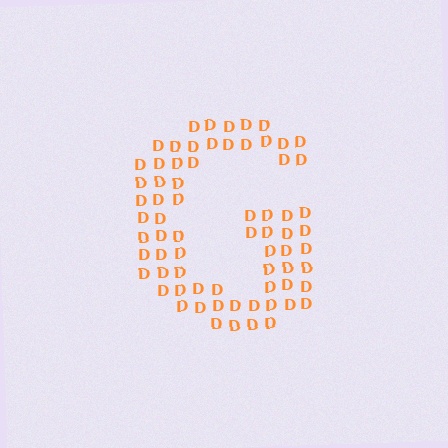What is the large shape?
The large shape is the letter G.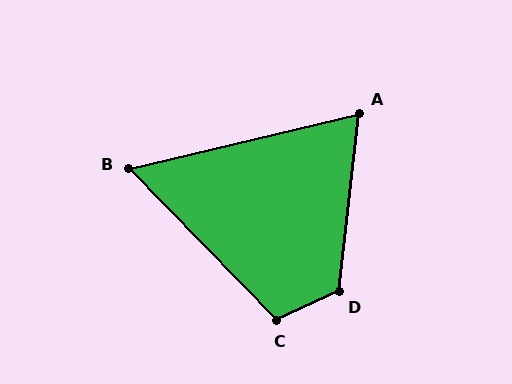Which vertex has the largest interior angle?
D, at approximately 121 degrees.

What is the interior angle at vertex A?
Approximately 70 degrees (acute).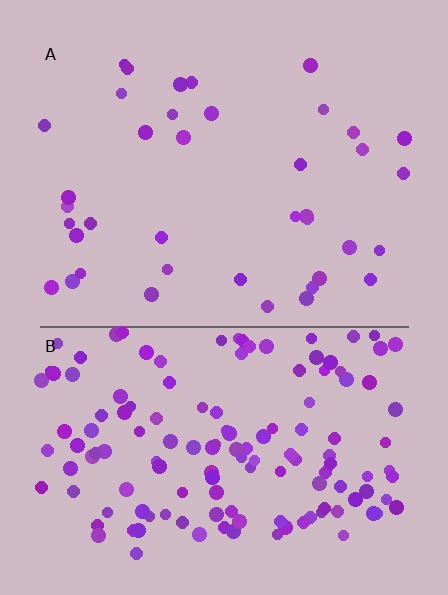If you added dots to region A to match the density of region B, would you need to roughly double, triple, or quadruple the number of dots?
Approximately quadruple.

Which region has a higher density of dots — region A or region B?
B (the bottom).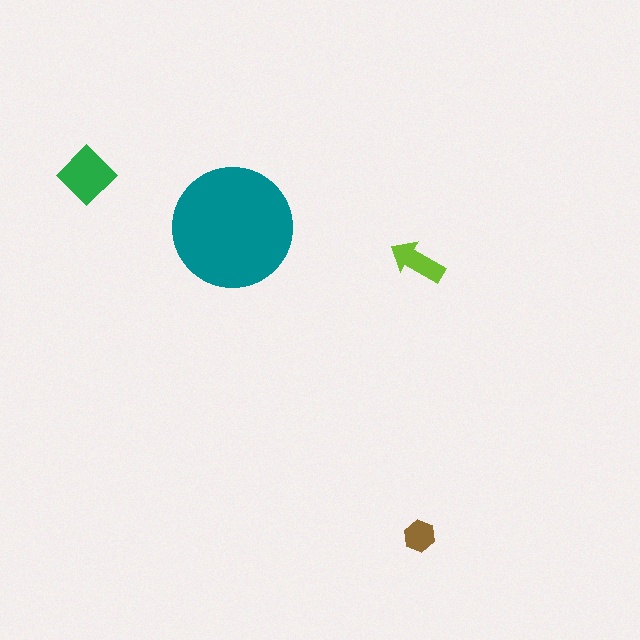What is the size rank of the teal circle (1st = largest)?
1st.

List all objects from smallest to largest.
The brown hexagon, the lime arrow, the green diamond, the teal circle.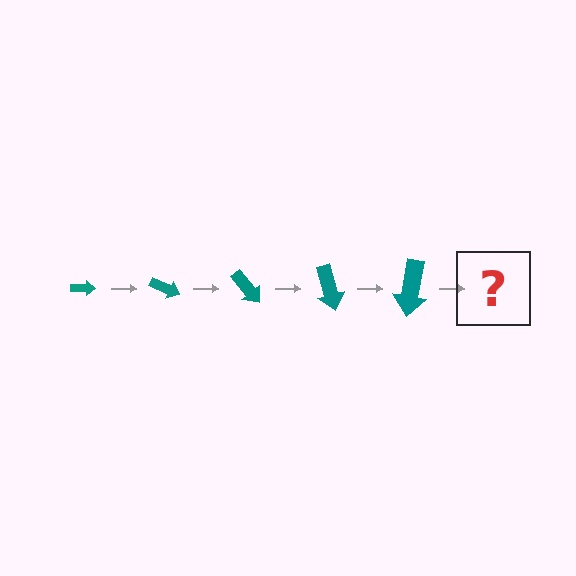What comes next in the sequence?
The next element should be an arrow, larger than the previous one and rotated 125 degrees from the start.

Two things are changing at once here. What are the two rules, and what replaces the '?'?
The two rules are that the arrow grows larger each step and it rotates 25 degrees each step. The '?' should be an arrow, larger than the previous one and rotated 125 degrees from the start.